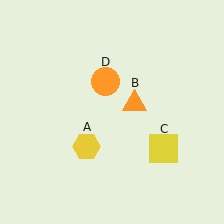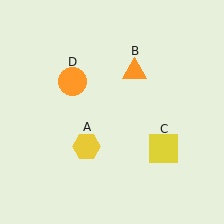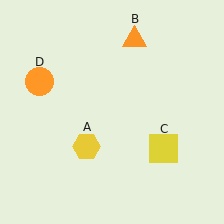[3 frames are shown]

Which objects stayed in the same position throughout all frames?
Yellow hexagon (object A) and yellow square (object C) remained stationary.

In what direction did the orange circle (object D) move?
The orange circle (object D) moved left.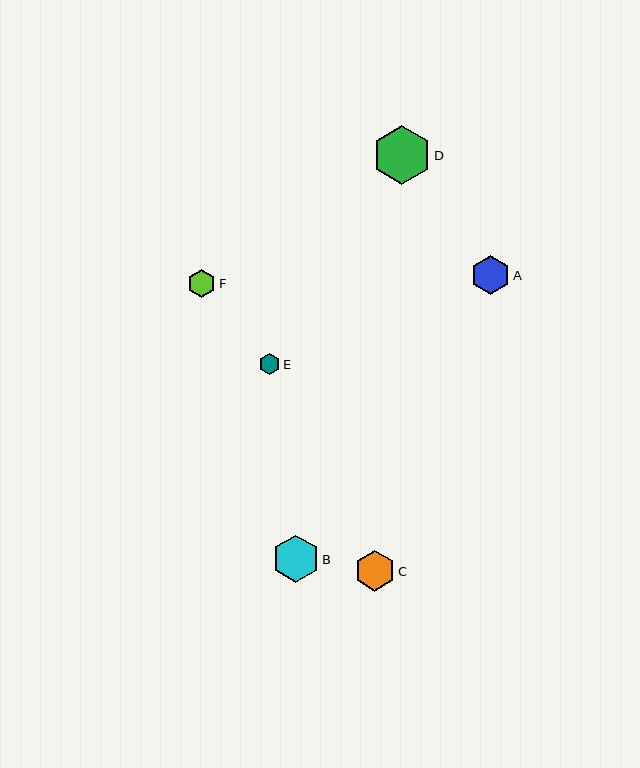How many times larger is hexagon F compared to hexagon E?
Hexagon F is approximately 1.3 times the size of hexagon E.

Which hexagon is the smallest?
Hexagon E is the smallest with a size of approximately 21 pixels.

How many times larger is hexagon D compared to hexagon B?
Hexagon D is approximately 1.3 times the size of hexagon B.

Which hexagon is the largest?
Hexagon D is the largest with a size of approximately 59 pixels.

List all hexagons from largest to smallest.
From largest to smallest: D, B, C, A, F, E.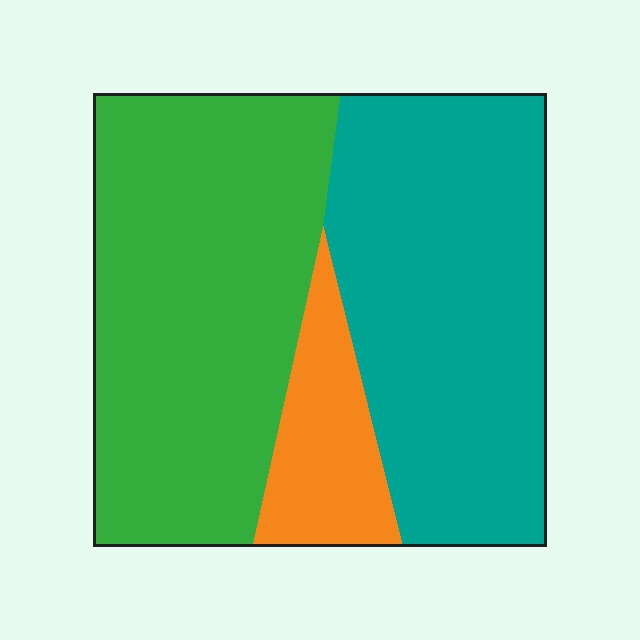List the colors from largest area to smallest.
From largest to smallest: green, teal, orange.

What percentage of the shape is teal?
Teal takes up between a third and a half of the shape.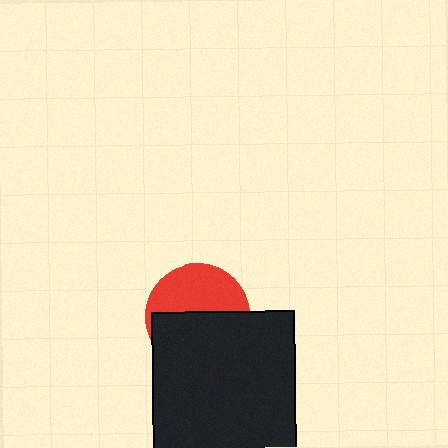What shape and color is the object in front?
The object in front is a black rectangle.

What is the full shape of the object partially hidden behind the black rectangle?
The partially hidden object is a red circle.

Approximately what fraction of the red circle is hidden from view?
Roughly 54% of the red circle is hidden behind the black rectangle.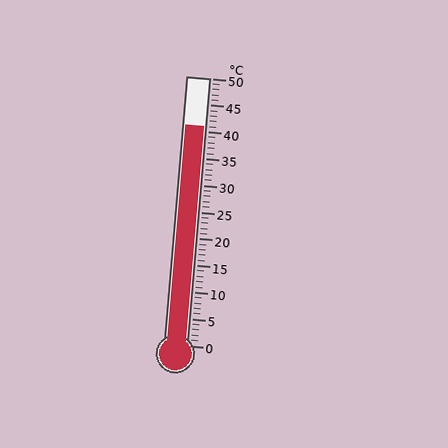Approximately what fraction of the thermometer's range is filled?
The thermometer is filled to approximately 80% of its range.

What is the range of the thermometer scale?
The thermometer scale ranges from 0°C to 50°C.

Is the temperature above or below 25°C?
The temperature is above 25°C.